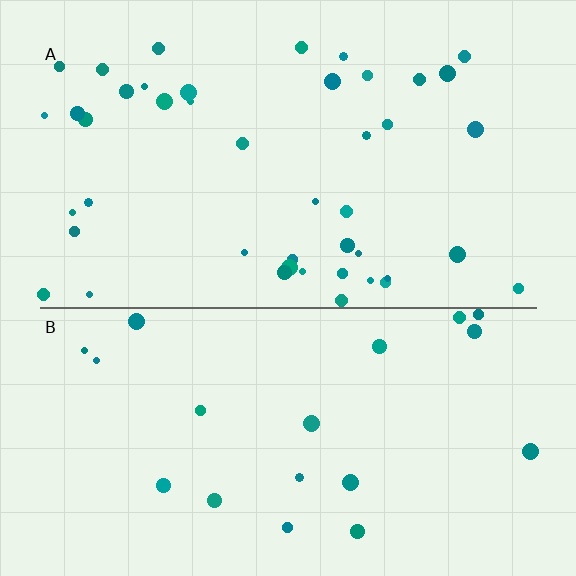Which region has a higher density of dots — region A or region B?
A (the top).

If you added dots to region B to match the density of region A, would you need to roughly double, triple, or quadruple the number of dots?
Approximately double.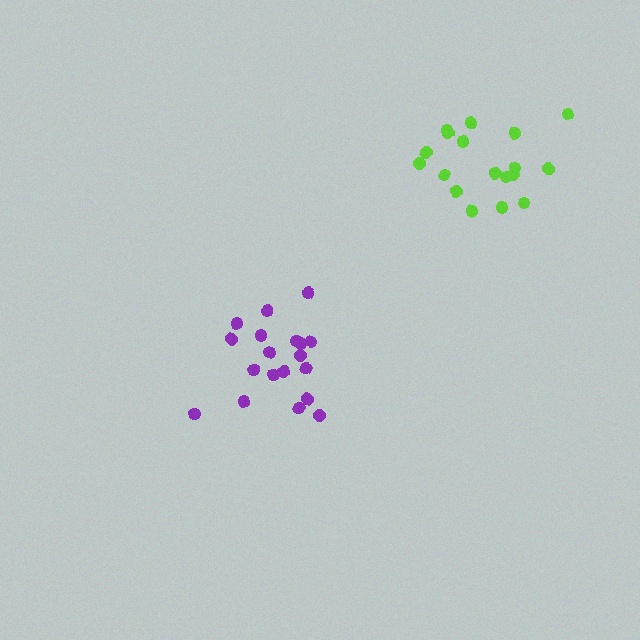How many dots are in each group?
Group 1: 18 dots, Group 2: 19 dots (37 total).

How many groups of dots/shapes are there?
There are 2 groups.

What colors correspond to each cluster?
The clusters are colored: lime, purple.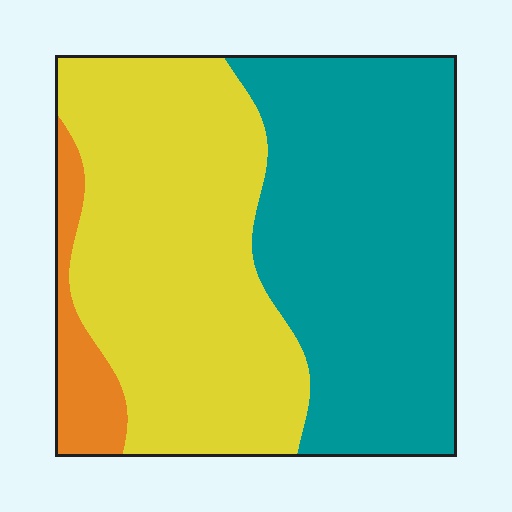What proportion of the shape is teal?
Teal takes up between a quarter and a half of the shape.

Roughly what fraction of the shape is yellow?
Yellow takes up about one half (1/2) of the shape.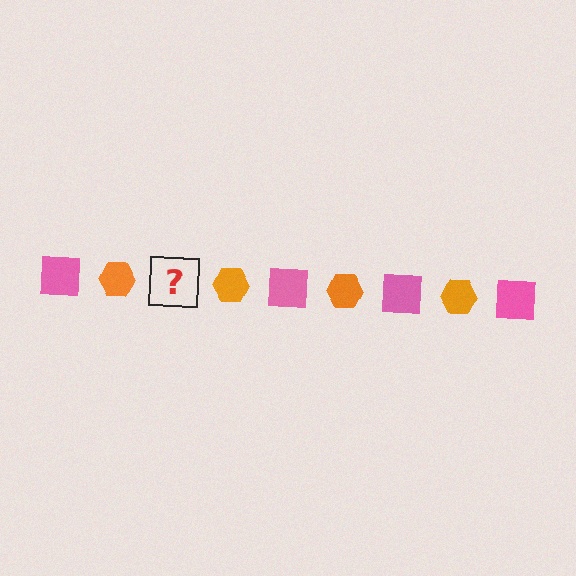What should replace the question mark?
The question mark should be replaced with a pink square.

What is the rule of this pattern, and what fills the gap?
The rule is that the pattern alternates between pink square and orange hexagon. The gap should be filled with a pink square.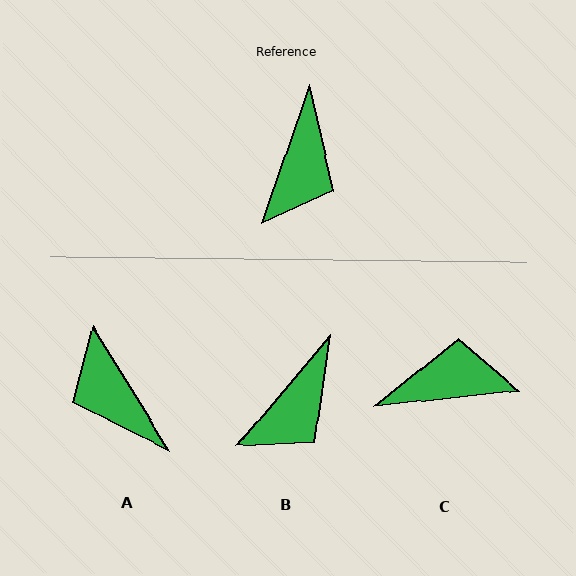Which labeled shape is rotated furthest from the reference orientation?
A, about 129 degrees away.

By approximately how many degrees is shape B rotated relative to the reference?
Approximately 21 degrees clockwise.